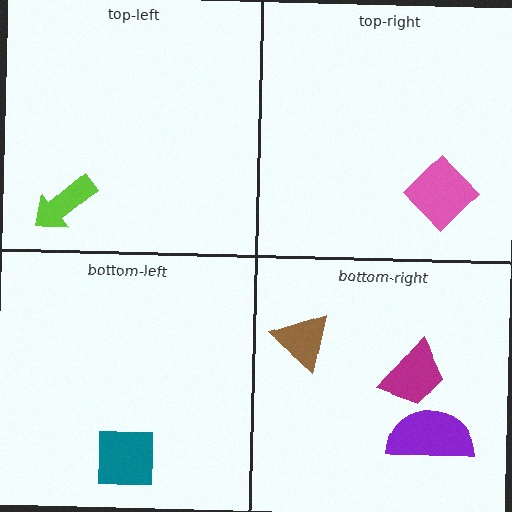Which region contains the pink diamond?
The top-right region.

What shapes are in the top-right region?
The pink diamond.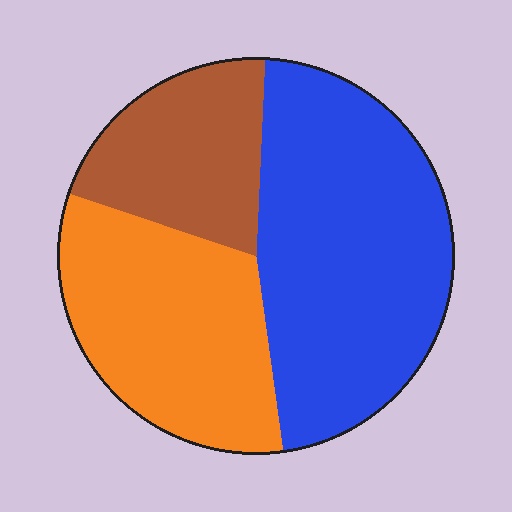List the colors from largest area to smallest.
From largest to smallest: blue, orange, brown.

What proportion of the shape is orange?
Orange takes up about one third (1/3) of the shape.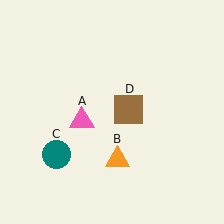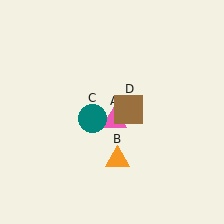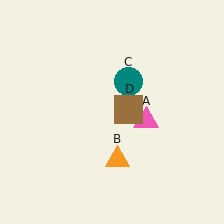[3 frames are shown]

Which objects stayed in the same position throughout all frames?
Orange triangle (object B) and brown square (object D) remained stationary.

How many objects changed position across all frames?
2 objects changed position: pink triangle (object A), teal circle (object C).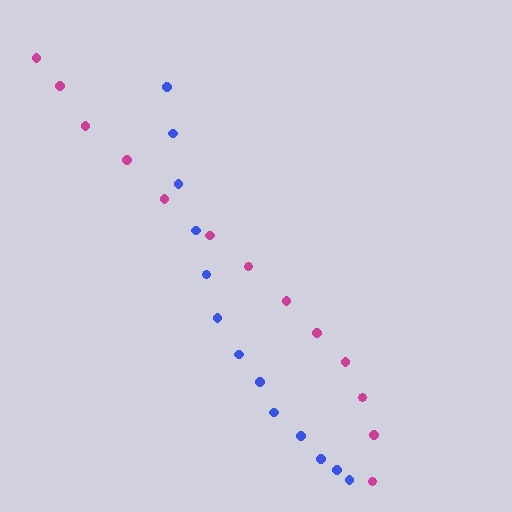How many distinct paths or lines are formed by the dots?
There are 2 distinct paths.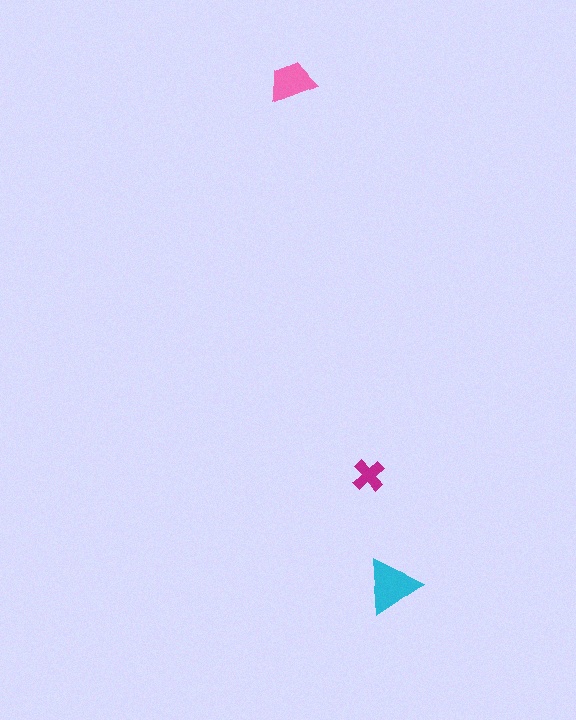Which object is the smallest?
The magenta cross.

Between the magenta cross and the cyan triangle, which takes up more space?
The cyan triangle.